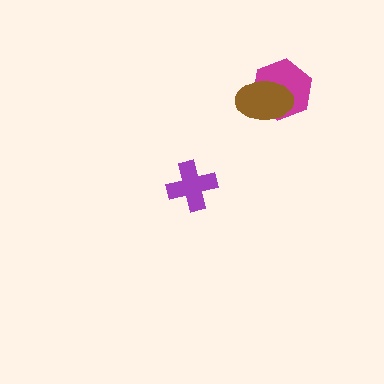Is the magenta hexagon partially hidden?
Yes, it is partially covered by another shape.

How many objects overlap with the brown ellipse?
1 object overlaps with the brown ellipse.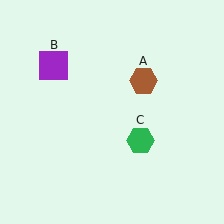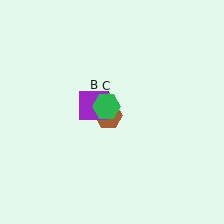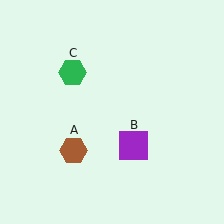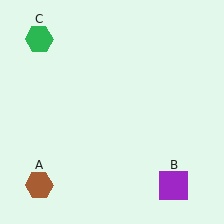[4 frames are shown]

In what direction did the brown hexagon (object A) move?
The brown hexagon (object A) moved down and to the left.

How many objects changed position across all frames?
3 objects changed position: brown hexagon (object A), purple square (object B), green hexagon (object C).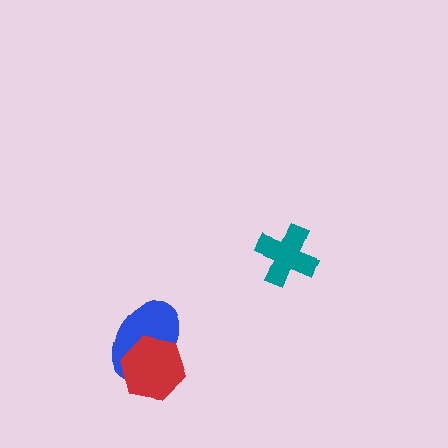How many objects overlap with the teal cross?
0 objects overlap with the teal cross.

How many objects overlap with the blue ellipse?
1 object overlaps with the blue ellipse.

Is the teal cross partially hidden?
No, no other shape covers it.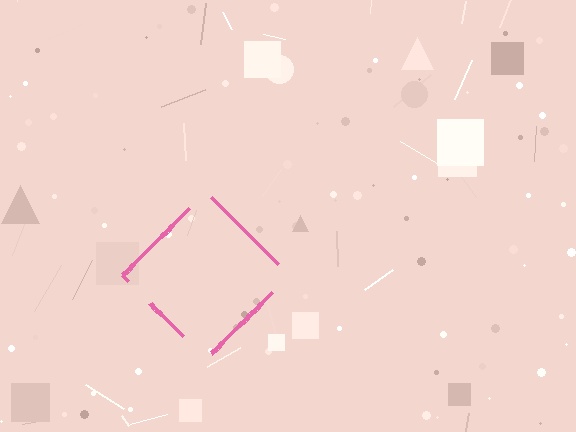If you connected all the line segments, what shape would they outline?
They would outline a diamond.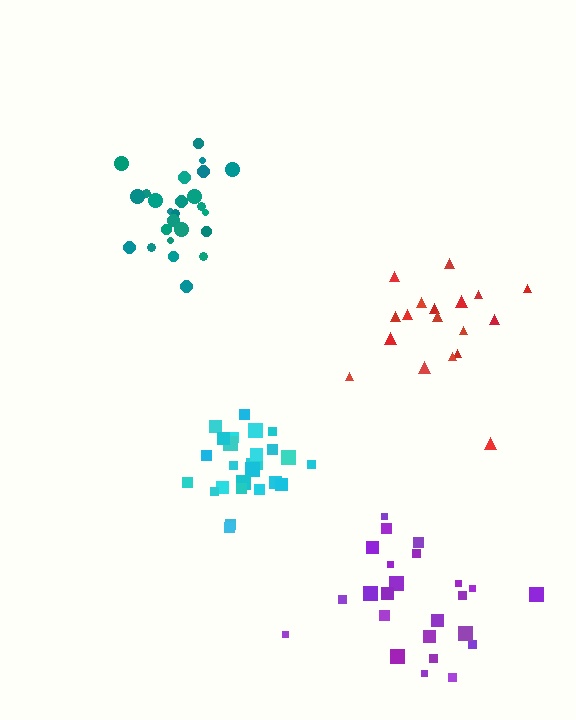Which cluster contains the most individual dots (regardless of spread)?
Cyan (26).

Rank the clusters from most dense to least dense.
cyan, teal, purple, red.